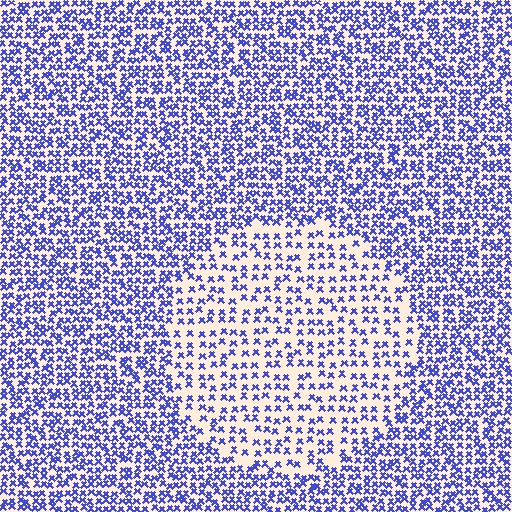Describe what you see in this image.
The image contains small blue elements arranged at two different densities. A circle-shaped region is visible where the elements are less densely packed than the surrounding area.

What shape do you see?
I see a circle.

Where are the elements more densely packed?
The elements are more densely packed outside the circle boundary.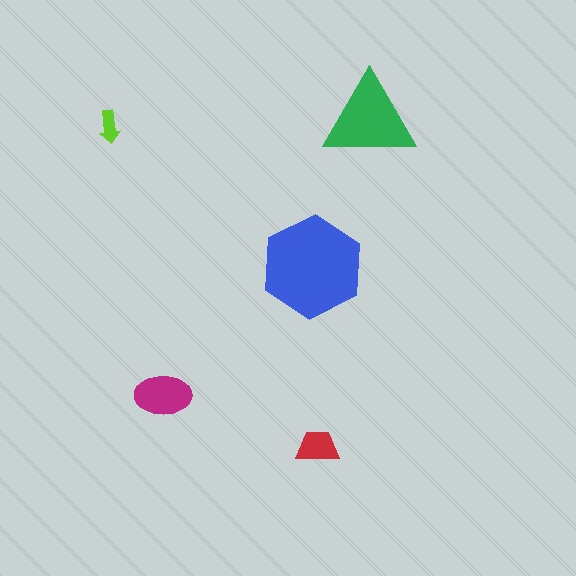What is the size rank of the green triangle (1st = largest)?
2nd.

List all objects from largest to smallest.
The blue hexagon, the green triangle, the magenta ellipse, the red trapezoid, the lime arrow.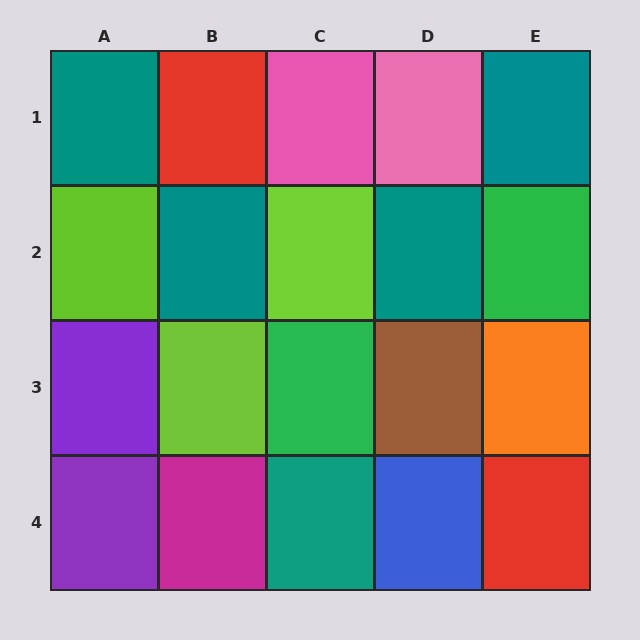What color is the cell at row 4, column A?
Purple.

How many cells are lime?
3 cells are lime.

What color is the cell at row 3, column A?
Purple.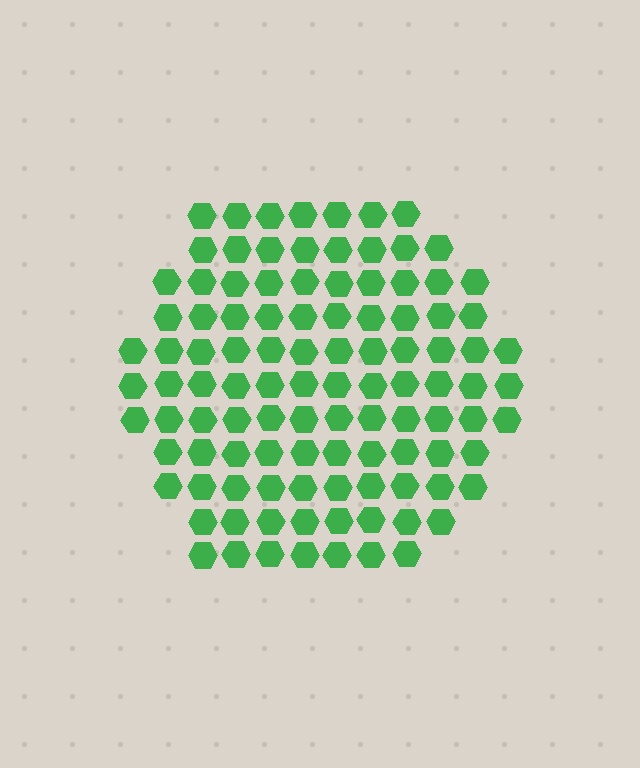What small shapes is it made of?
It is made of small hexagons.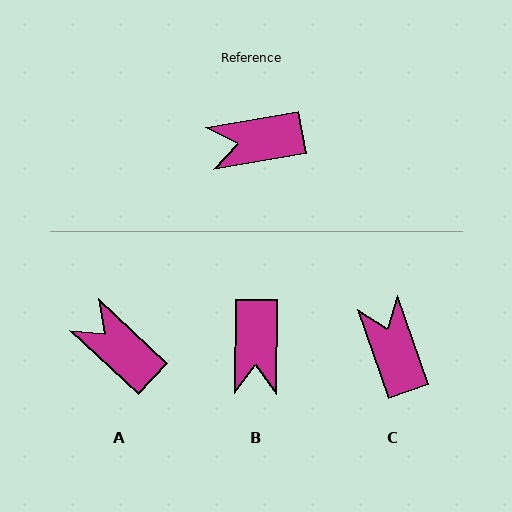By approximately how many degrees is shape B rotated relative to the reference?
Approximately 80 degrees counter-clockwise.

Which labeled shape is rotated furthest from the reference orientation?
C, about 80 degrees away.